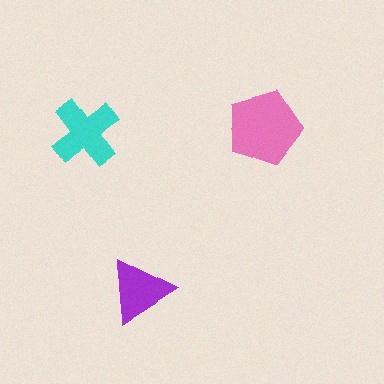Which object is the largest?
The pink pentagon.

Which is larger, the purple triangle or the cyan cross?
The cyan cross.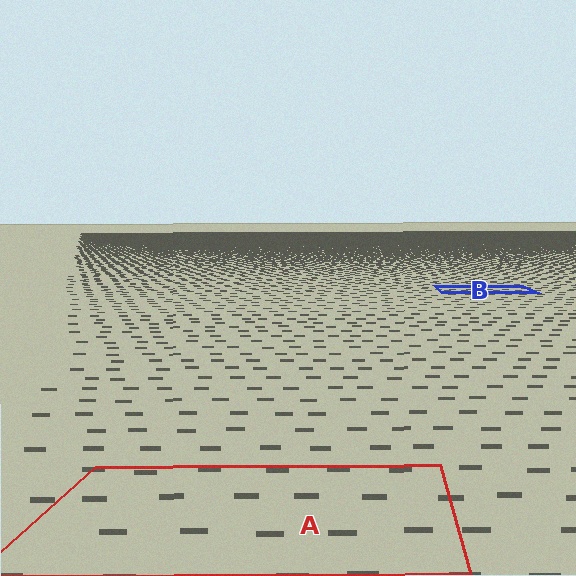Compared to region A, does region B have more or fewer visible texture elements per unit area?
Region B has more texture elements per unit area — they are packed more densely because it is farther away.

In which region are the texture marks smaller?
The texture marks are smaller in region B, because it is farther away.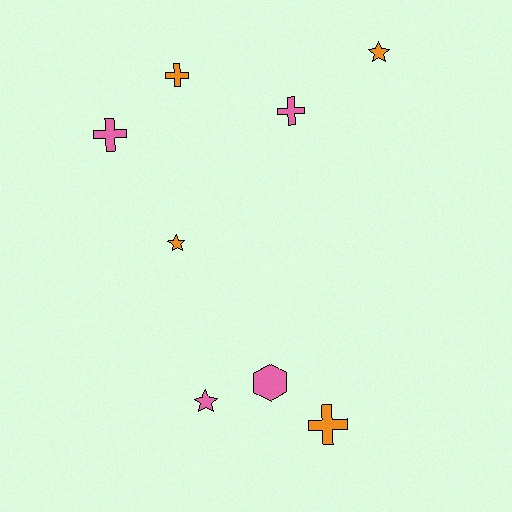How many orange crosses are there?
There are 2 orange crosses.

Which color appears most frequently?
Orange, with 4 objects.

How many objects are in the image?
There are 8 objects.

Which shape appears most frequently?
Cross, with 4 objects.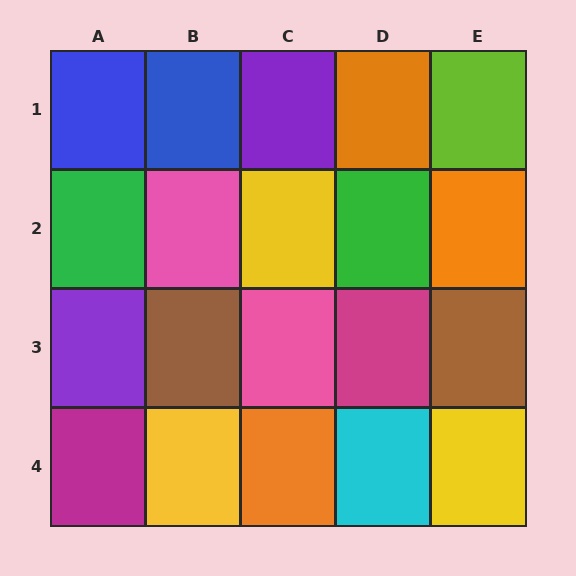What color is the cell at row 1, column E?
Lime.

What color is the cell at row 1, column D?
Orange.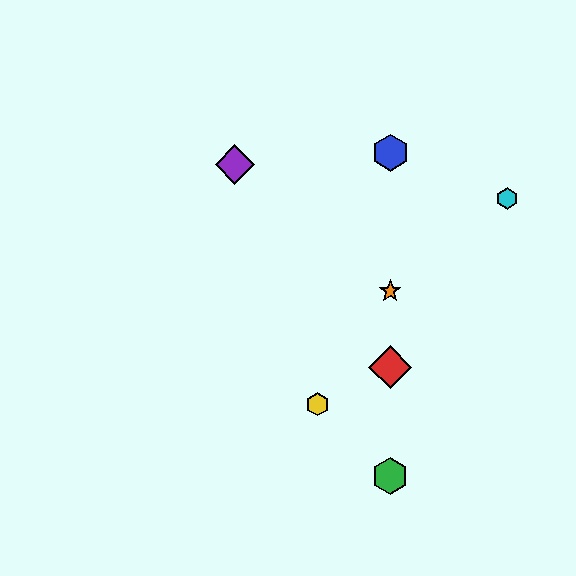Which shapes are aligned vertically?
The red diamond, the blue hexagon, the green hexagon, the orange star are aligned vertically.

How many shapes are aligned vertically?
4 shapes (the red diamond, the blue hexagon, the green hexagon, the orange star) are aligned vertically.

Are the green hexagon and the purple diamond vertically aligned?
No, the green hexagon is at x≈390 and the purple diamond is at x≈235.